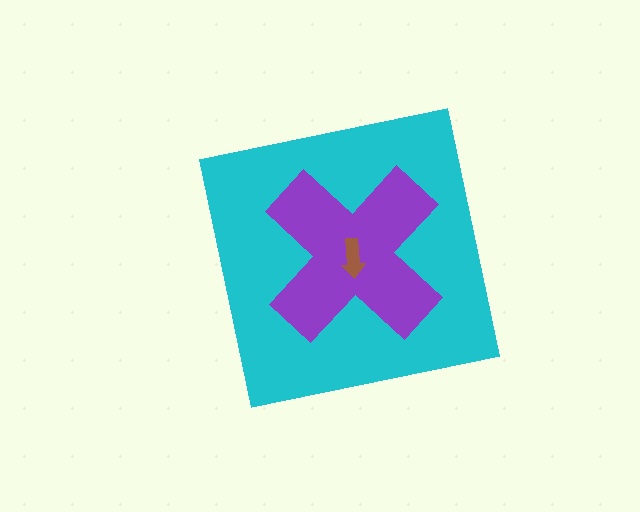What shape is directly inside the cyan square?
The purple cross.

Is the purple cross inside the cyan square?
Yes.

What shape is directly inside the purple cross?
The brown arrow.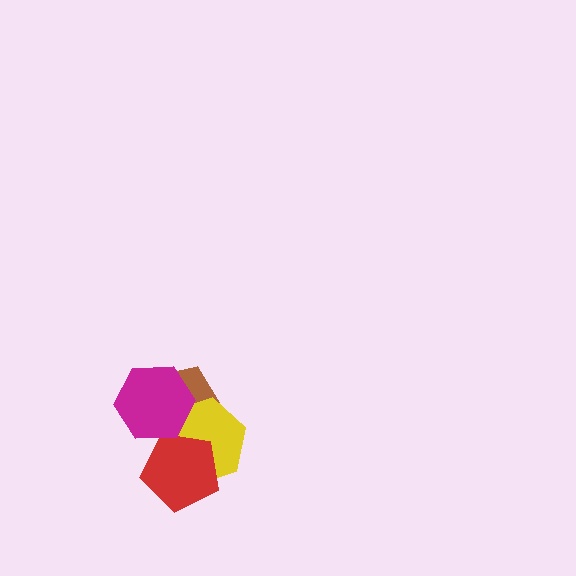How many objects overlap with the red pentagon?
3 objects overlap with the red pentagon.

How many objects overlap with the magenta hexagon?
3 objects overlap with the magenta hexagon.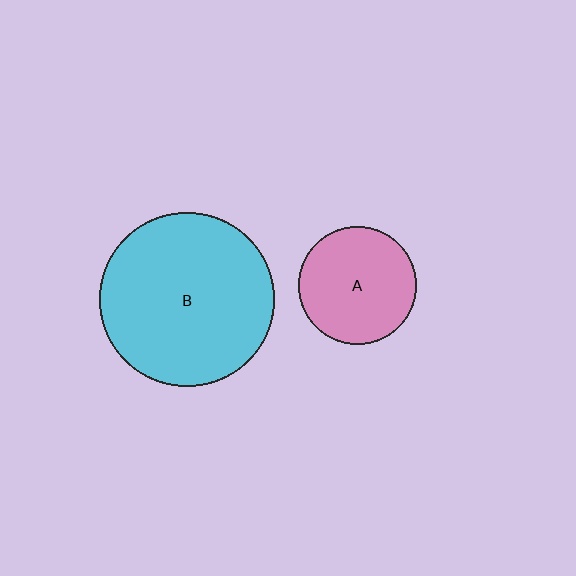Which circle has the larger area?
Circle B (cyan).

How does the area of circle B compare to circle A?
Approximately 2.2 times.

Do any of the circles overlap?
No, none of the circles overlap.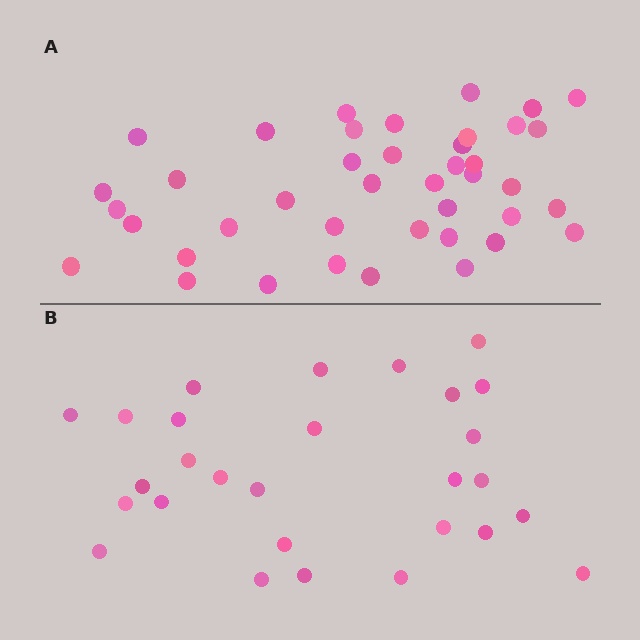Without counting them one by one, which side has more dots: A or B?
Region A (the top region) has more dots.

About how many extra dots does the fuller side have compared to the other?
Region A has approximately 15 more dots than region B.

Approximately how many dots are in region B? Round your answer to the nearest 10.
About 30 dots. (The exact count is 28, which rounds to 30.)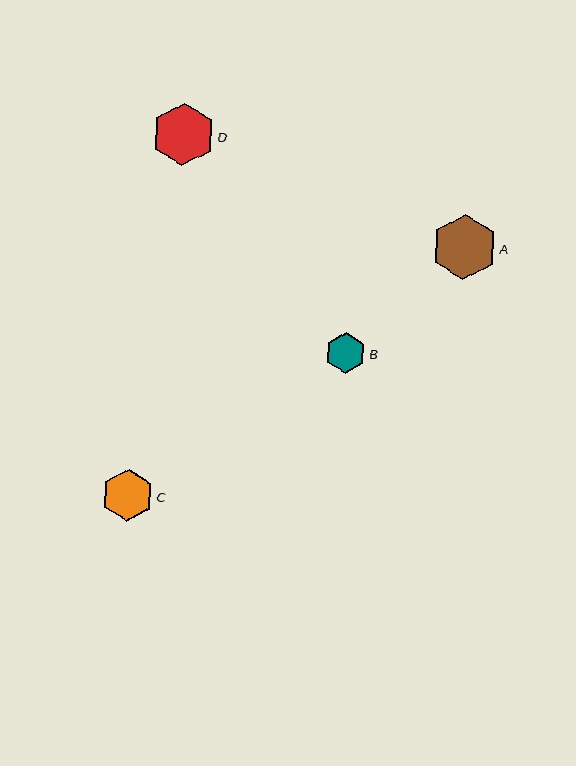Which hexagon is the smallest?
Hexagon B is the smallest with a size of approximately 41 pixels.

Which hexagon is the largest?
Hexagon A is the largest with a size of approximately 65 pixels.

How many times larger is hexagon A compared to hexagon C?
Hexagon A is approximately 1.2 times the size of hexagon C.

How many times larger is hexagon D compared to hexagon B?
Hexagon D is approximately 1.5 times the size of hexagon B.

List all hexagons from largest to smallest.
From largest to smallest: A, D, C, B.